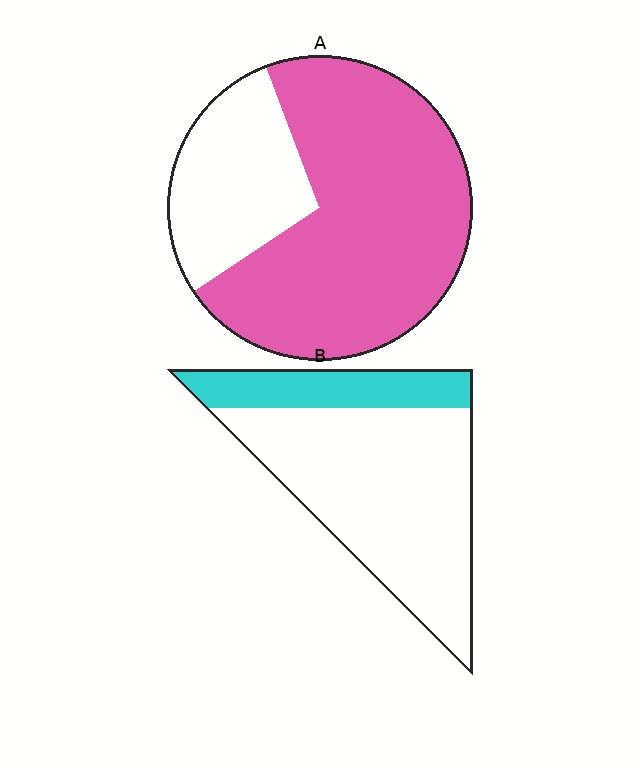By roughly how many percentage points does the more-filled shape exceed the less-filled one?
By roughly 50 percentage points (A over B).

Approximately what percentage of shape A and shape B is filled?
A is approximately 70% and B is approximately 25%.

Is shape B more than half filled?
No.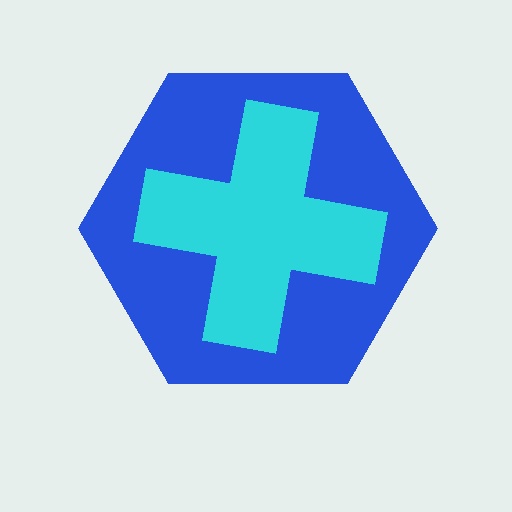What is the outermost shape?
The blue hexagon.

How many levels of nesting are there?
2.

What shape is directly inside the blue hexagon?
The cyan cross.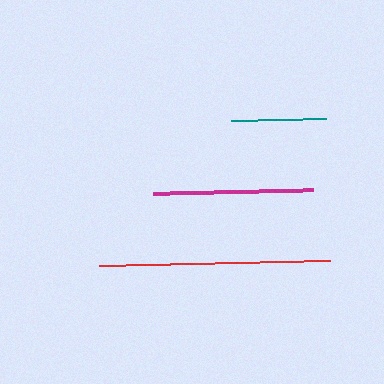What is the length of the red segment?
The red segment is approximately 232 pixels long.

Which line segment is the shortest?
The teal line is the shortest at approximately 95 pixels.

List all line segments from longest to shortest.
From longest to shortest: red, magenta, teal.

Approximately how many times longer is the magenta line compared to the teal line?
The magenta line is approximately 1.7 times the length of the teal line.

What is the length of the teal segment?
The teal segment is approximately 95 pixels long.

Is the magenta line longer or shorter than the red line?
The red line is longer than the magenta line.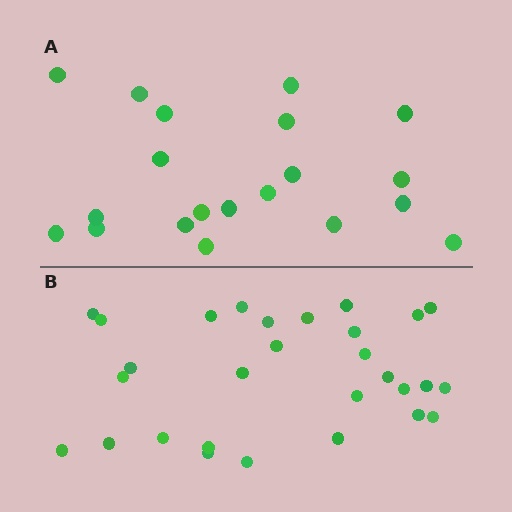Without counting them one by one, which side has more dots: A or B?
Region B (the bottom region) has more dots.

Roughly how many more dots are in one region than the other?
Region B has roughly 8 or so more dots than region A.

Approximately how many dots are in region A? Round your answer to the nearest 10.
About 20 dots.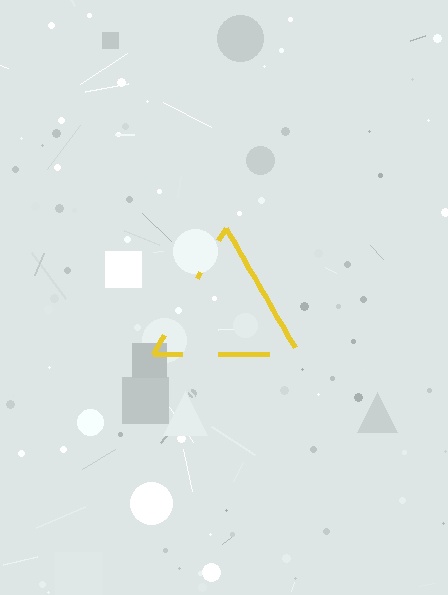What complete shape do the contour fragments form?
The contour fragments form a triangle.